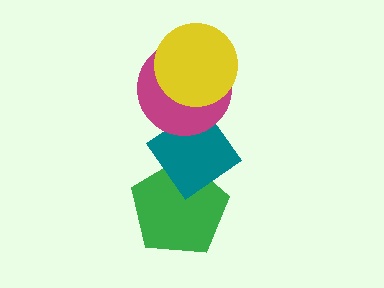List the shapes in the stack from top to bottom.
From top to bottom: the yellow circle, the magenta circle, the teal diamond, the green pentagon.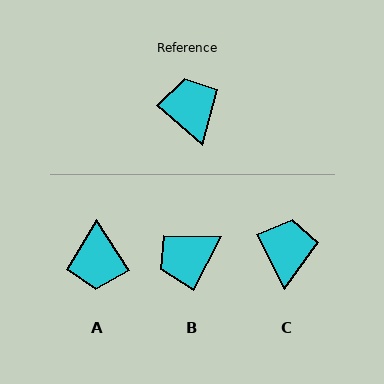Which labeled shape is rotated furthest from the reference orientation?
A, about 165 degrees away.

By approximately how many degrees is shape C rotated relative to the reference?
Approximately 22 degrees clockwise.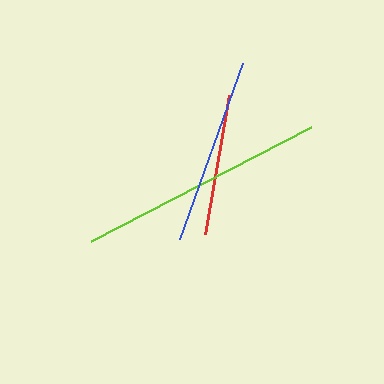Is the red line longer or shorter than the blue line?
The blue line is longer than the red line.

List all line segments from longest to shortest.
From longest to shortest: lime, blue, red.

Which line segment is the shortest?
The red line is the shortest at approximately 140 pixels.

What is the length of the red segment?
The red segment is approximately 140 pixels long.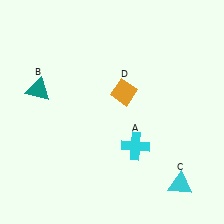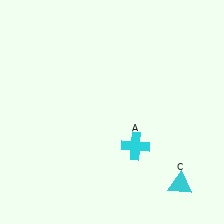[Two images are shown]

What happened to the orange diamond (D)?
The orange diamond (D) was removed in Image 2. It was in the top-right area of Image 1.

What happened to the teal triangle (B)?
The teal triangle (B) was removed in Image 2. It was in the top-left area of Image 1.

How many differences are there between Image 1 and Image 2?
There are 2 differences between the two images.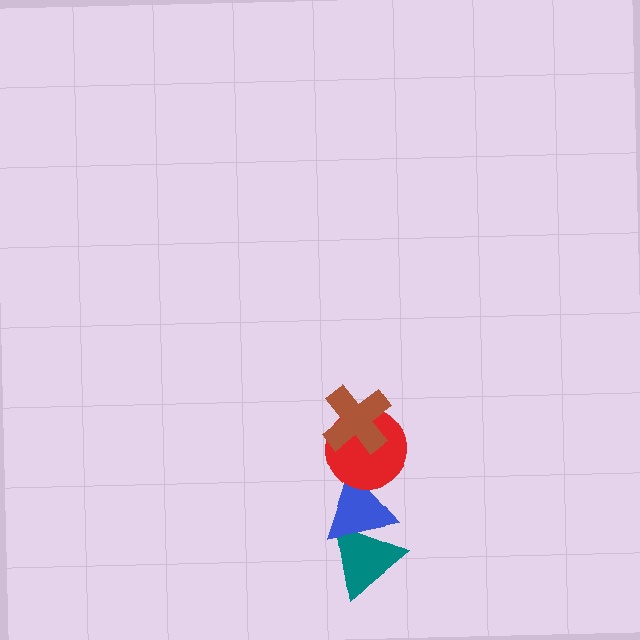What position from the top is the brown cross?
The brown cross is 1st from the top.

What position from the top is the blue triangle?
The blue triangle is 3rd from the top.